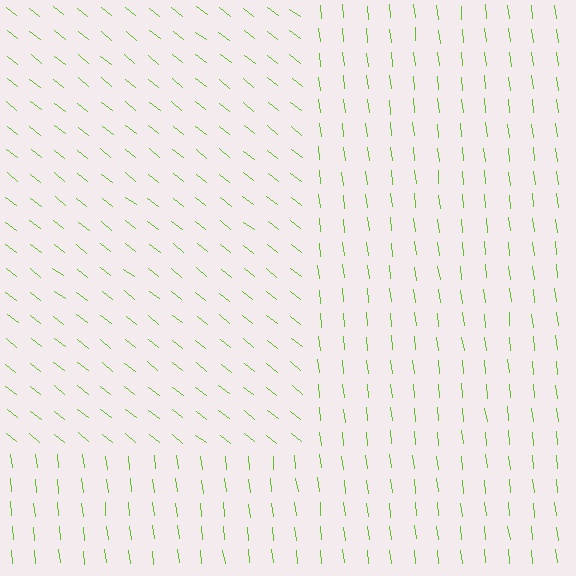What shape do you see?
I see a rectangle.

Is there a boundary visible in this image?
Yes, there is a texture boundary formed by a change in line orientation.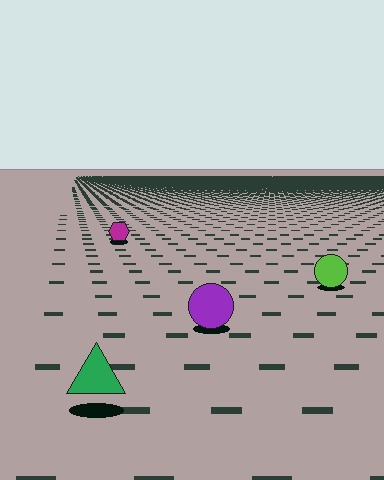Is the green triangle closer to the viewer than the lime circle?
Yes. The green triangle is closer — you can tell from the texture gradient: the ground texture is coarser near it.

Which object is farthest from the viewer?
The magenta hexagon is farthest from the viewer. It appears smaller and the ground texture around it is denser.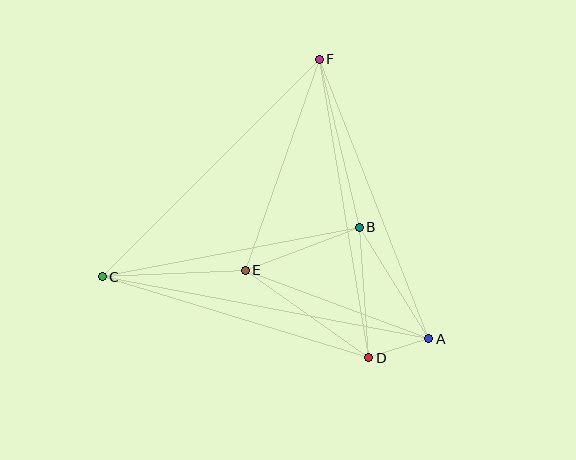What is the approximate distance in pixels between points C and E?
The distance between C and E is approximately 143 pixels.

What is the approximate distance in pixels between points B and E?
The distance between B and E is approximately 122 pixels.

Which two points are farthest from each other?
Points A and C are farthest from each other.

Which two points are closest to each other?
Points A and D are closest to each other.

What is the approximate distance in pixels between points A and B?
The distance between A and B is approximately 131 pixels.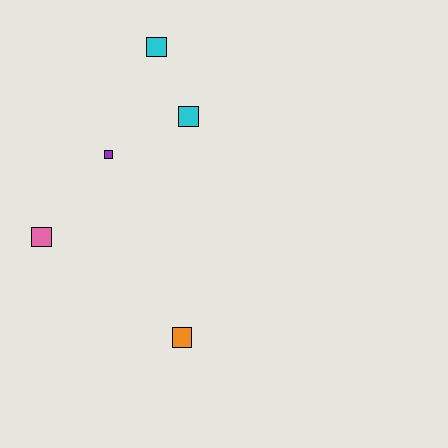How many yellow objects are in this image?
There are no yellow objects.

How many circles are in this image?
There are no circles.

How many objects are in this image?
There are 5 objects.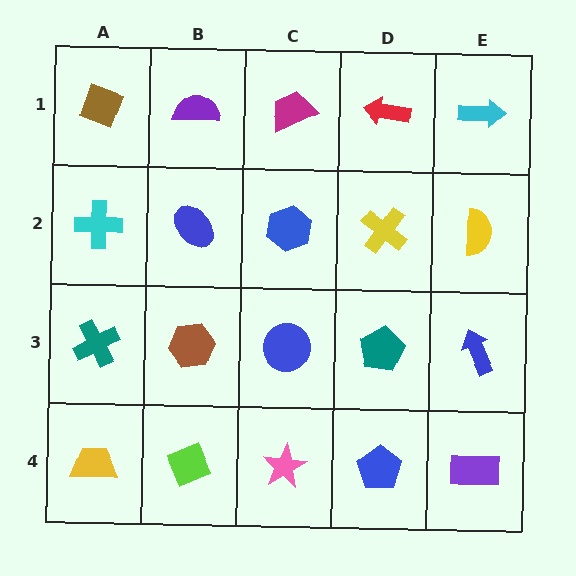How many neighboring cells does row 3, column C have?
4.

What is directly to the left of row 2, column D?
A blue hexagon.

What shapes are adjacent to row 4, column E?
A blue arrow (row 3, column E), a blue pentagon (row 4, column D).